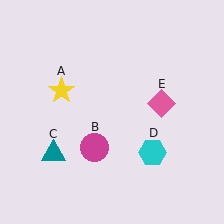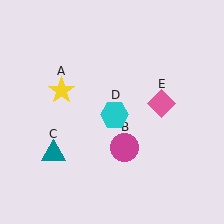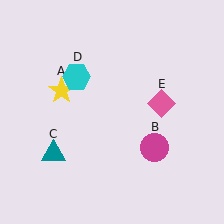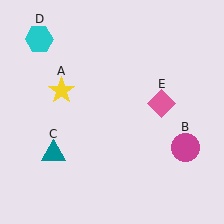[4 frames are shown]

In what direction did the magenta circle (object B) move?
The magenta circle (object B) moved right.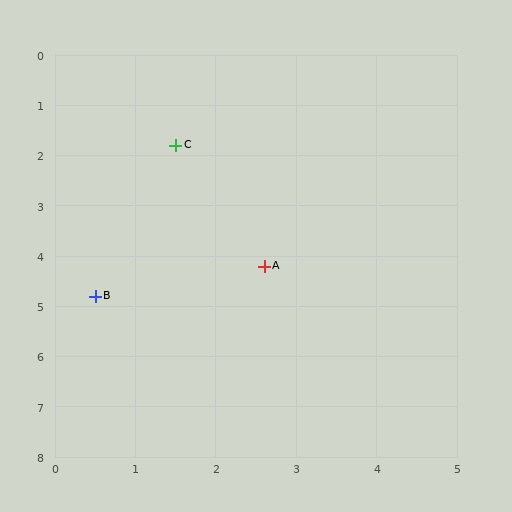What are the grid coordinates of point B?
Point B is at approximately (0.5, 4.8).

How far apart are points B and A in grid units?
Points B and A are about 2.2 grid units apart.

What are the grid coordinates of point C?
Point C is at approximately (1.5, 1.8).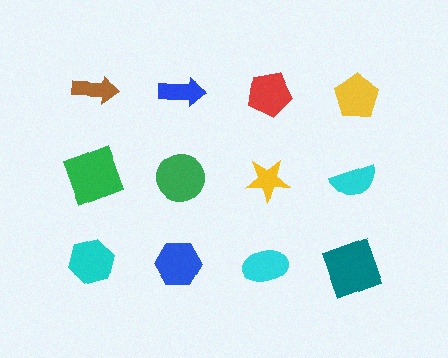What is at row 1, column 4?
A yellow pentagon.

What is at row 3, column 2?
A blue hexagon.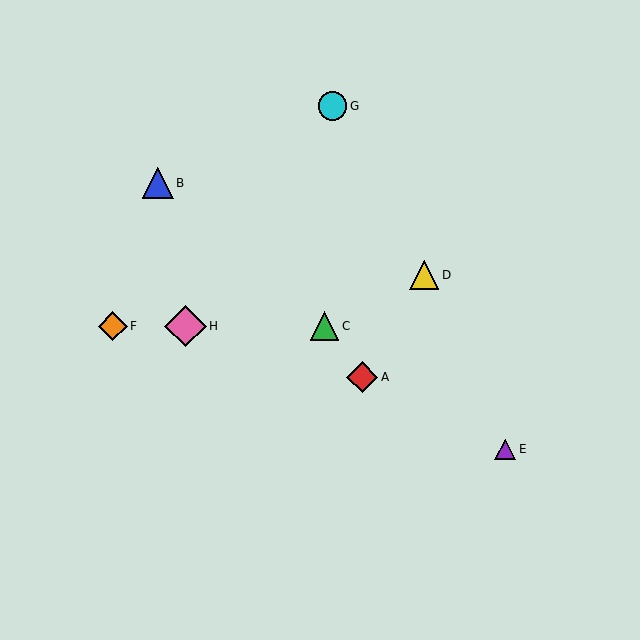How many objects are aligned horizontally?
3 objects (C, F, H) are aligned horizontally.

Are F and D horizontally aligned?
No, F is at y≈326 and D is at y≈275.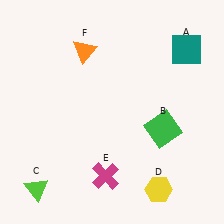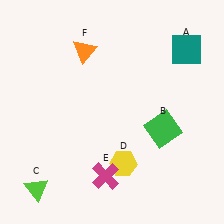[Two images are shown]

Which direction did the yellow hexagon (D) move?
The yellow hexagon (D) moved left.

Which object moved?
The yellow hexagon (D) moved left.